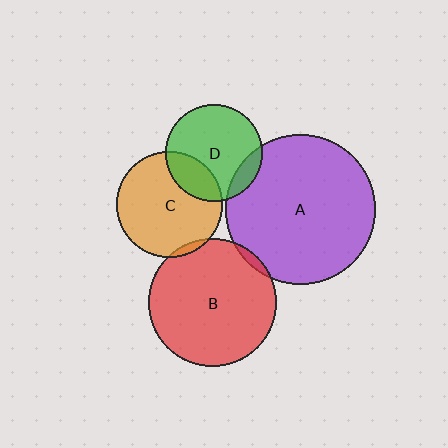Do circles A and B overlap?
Yes.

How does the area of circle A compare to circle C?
Approximately 2.0 times.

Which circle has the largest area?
Circle A (purple).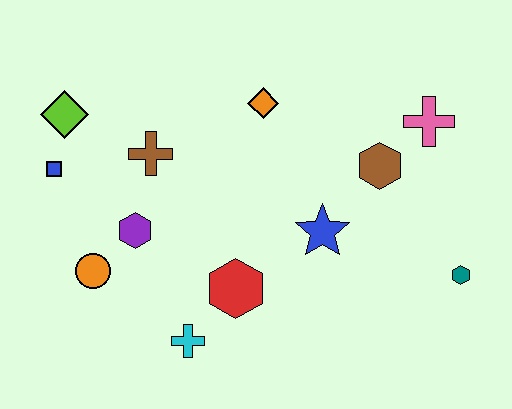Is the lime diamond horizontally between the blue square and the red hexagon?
Yes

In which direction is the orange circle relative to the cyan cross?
The orange circle is to the left of the cyan cross.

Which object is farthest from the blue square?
The teal hexagon is farthest from the blue square.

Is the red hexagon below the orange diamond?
Yes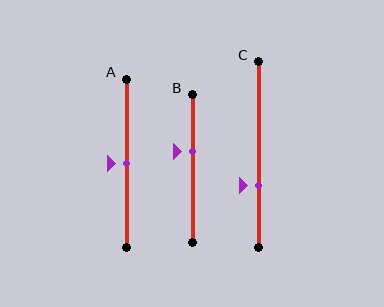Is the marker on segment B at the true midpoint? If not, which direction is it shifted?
No, the marker on segment B is shifted upward by about 12% of the segment length.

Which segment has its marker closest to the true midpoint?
Segment A has its marker closest to the true midpoint.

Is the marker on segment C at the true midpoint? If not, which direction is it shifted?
No, the marker on segment C is shifted downward by about 17% of the segment length.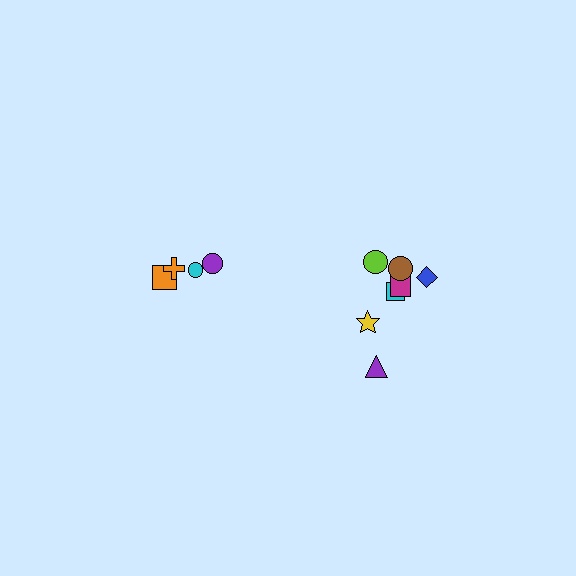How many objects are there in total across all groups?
There are 11 objects.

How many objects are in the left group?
There are 4 objects.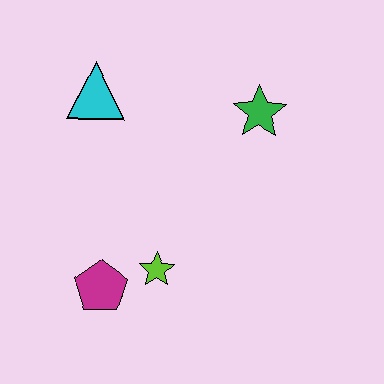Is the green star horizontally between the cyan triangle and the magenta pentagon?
No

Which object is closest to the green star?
The cyan triangle is closest to the green star.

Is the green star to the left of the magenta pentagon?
No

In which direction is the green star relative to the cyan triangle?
The green star is to the right of the cyan triangle.